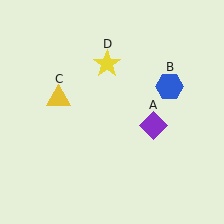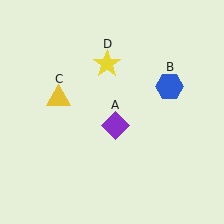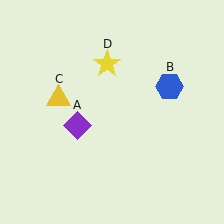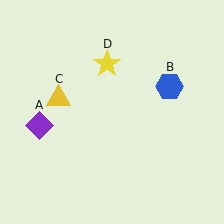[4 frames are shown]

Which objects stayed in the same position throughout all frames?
Blue hexagon (object B) and yellow triangle (object C) and yellow star (object D) remained stationary.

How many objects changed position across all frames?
1 object changed position: purple diamond (object A).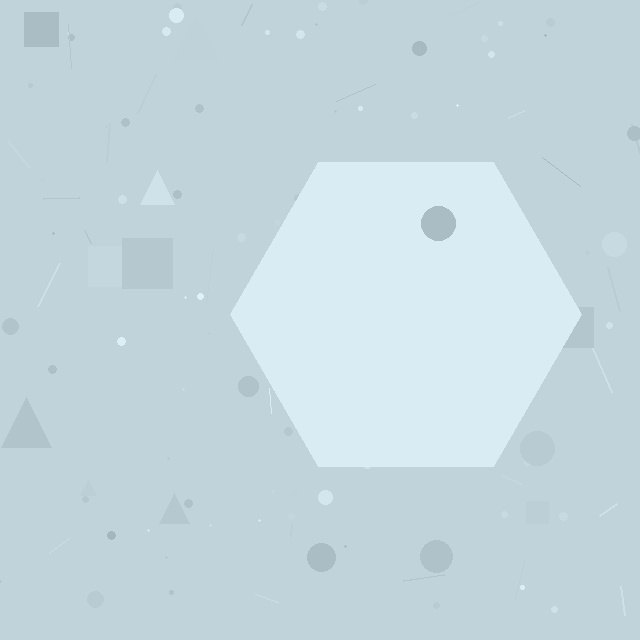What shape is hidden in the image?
A hexagon is hidden in the image.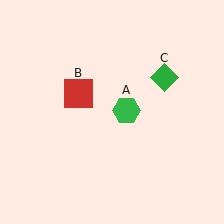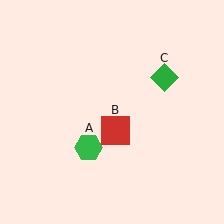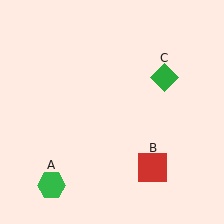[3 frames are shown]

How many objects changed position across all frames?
2 objects changed position: green hexagon (object A), red square (object B).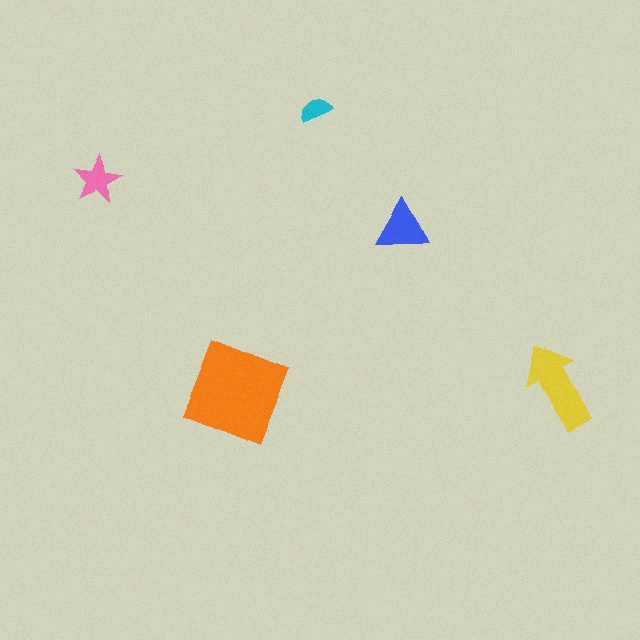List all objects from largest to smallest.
The orange diamond, the yellow arrow, the blue triangle, the pink star, the cyan semicircle.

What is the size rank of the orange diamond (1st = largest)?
1st.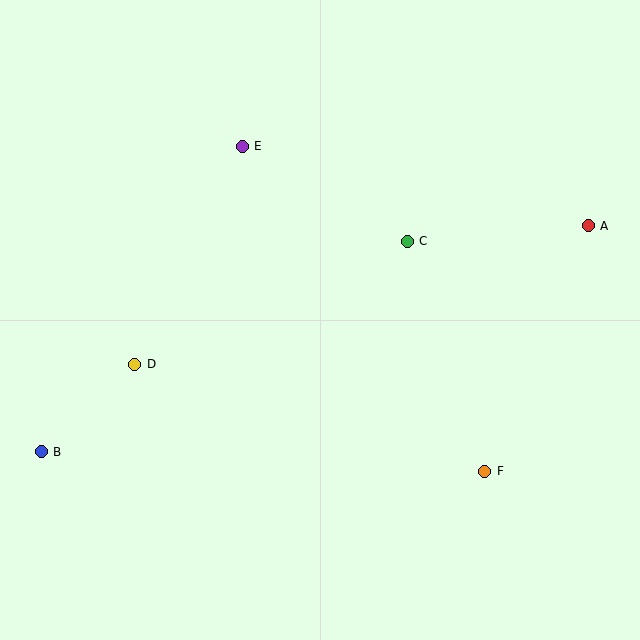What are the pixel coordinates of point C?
Point C is at (407, 241).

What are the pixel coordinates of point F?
Point F is at (485, 471).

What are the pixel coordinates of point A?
Point A is at (588, 226).